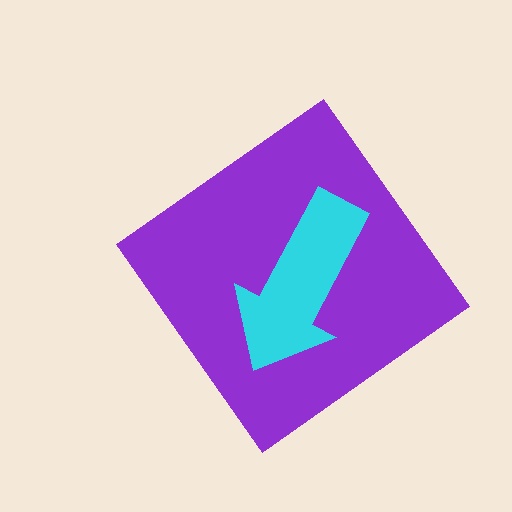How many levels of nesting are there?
2.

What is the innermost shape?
The cyan arrow.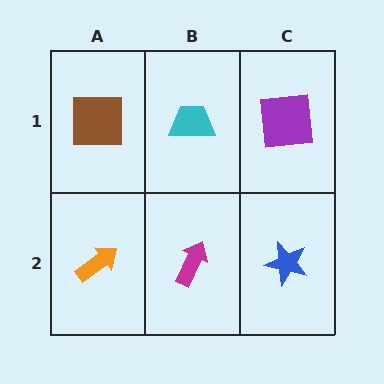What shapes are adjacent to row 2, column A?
A brown square (row 1, column A), a magenta arrow (row 2, column B).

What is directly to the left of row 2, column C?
A magenta arrow.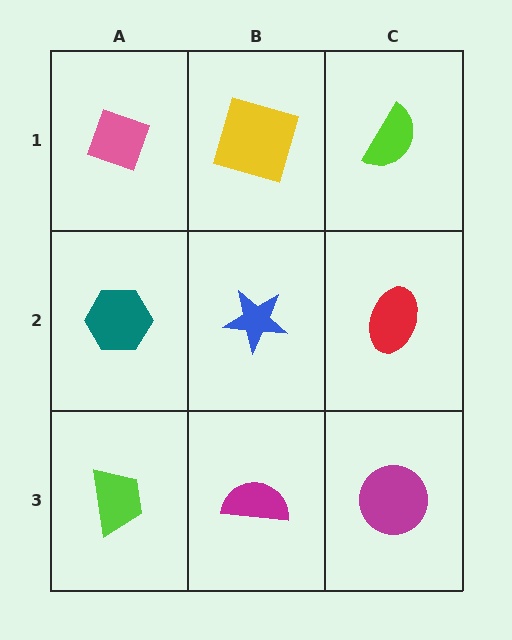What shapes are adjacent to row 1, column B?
A blue star (row 2, column B), a pink diamond (row 1, column A), a lime semicircle (row 1, column C).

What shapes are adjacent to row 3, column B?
A blue star (row 2, column B), a lime trapezoid (row 3, column A), a magenta circle (row 3, column C).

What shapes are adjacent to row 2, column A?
A pink diamond (row 1, column A), a lime trapezoid (row 3, column A), a blue star (row 2, column B).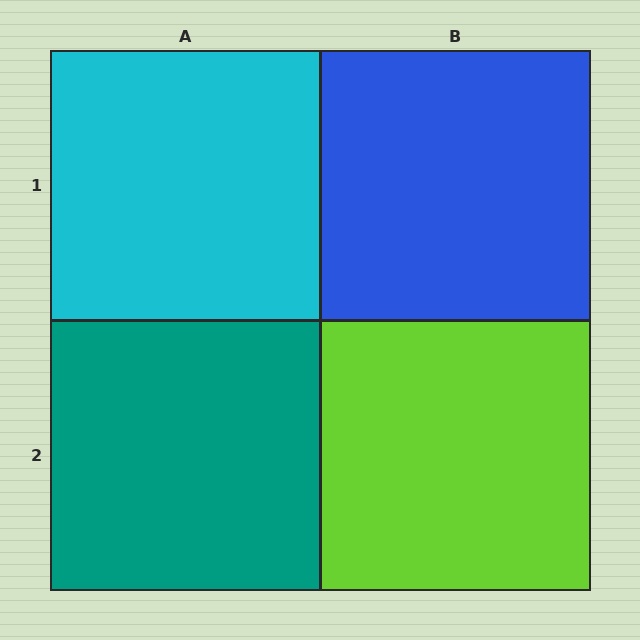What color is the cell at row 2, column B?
Lime.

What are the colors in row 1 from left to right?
Cyan, blue.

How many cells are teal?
1 cell is teal.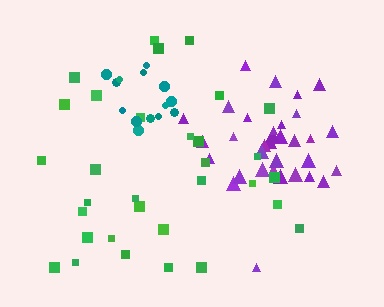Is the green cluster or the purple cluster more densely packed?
Purple.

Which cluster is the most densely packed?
Teal.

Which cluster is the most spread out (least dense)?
Green.